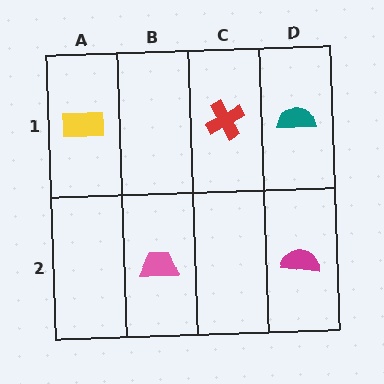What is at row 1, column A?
A yellow rectangle.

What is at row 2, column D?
A magenta semicircle.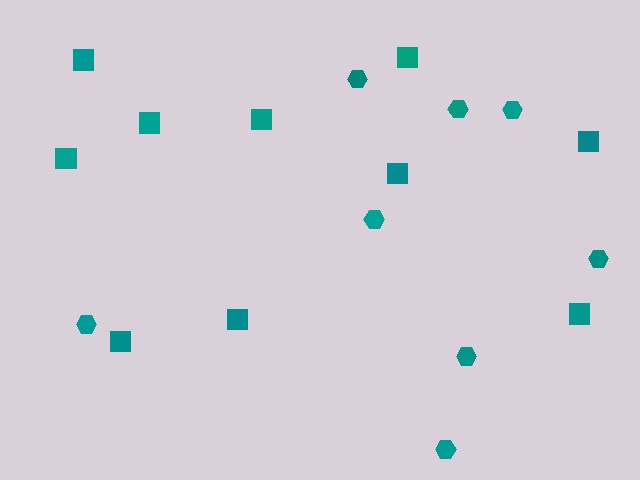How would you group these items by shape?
There are 2 groups: one group of squares (10) and one group of hexagons (8).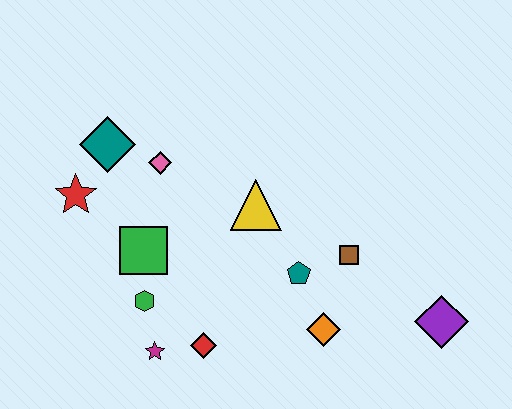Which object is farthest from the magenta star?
The purple diamond is farthest from the magenta star.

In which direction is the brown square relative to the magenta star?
The brown square is to the right of the magenta star.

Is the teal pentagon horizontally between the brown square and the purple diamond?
No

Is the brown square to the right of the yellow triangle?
Yes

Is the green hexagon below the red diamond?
No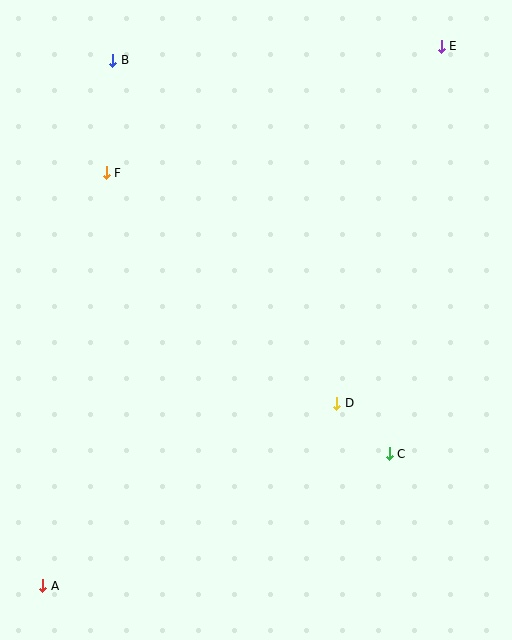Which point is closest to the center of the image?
Point D at (337, 403) is closest to the center.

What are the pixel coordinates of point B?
Point B is at (113, 60).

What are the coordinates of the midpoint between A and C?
The midpoint between A and C is at (216, 520).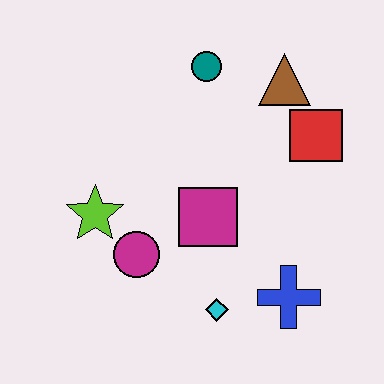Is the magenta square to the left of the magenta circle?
No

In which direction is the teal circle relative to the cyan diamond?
The teal circle is above the cyan diamond.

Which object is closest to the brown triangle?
The red square is closest to the brown triangle.